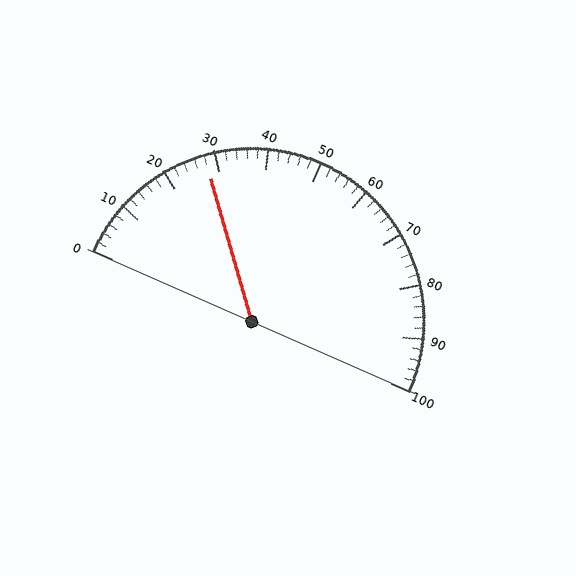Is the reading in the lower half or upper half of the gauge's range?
The reading is in the lower half of the range (0 to 100).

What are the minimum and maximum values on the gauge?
The gauge ranges from 0 to 100.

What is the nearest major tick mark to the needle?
The nearest major tick mark is 30.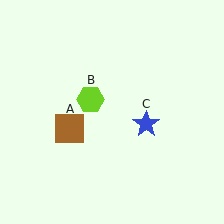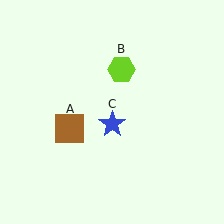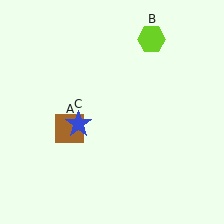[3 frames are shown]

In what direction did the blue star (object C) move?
The blue star (object C) moved left.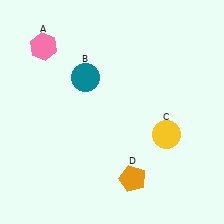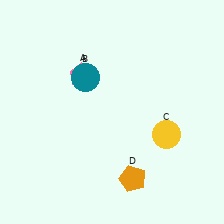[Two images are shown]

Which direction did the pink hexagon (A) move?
The pink hexagon (A) moved right.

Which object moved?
The pink hexagon (A) moved right.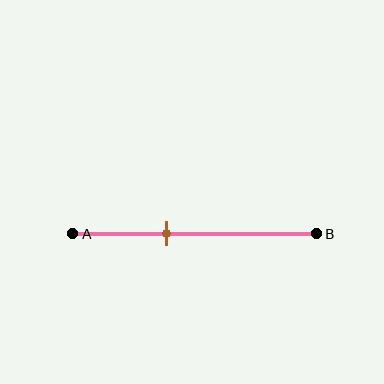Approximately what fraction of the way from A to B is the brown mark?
The brown mark is approximately 40% of the way from A to B.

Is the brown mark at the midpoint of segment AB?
No, the mark is at about 40% from A, not at the 50% midpoint.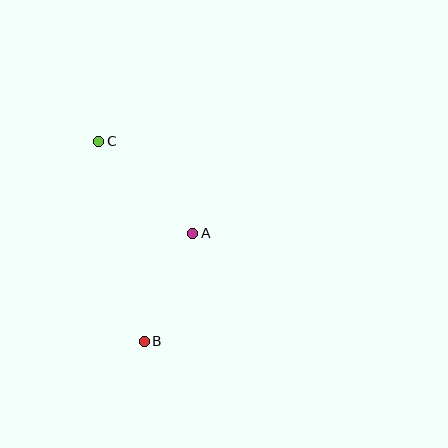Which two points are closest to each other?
Points A and B are closest to each other.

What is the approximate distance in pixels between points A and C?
The distance between A and C is approximately 131 pixels.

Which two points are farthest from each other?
Points B and C are farthest from each other.